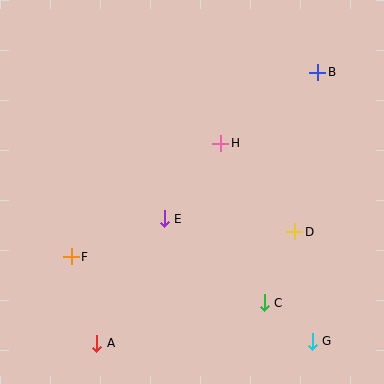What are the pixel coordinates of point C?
Point C is at (264, 303).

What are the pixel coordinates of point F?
Point F is at (71, 257).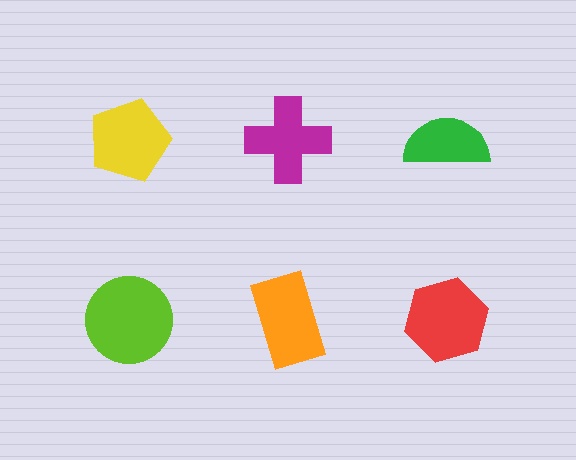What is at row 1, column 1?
A yellow pentagon.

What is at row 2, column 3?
A red hexagon.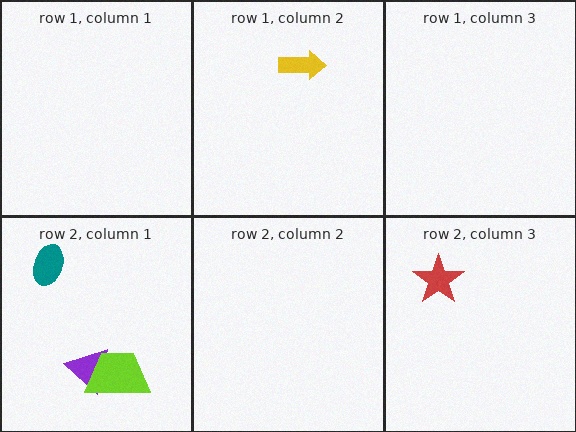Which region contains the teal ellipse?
The row 2, column 1 region.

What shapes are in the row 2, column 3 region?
The red star.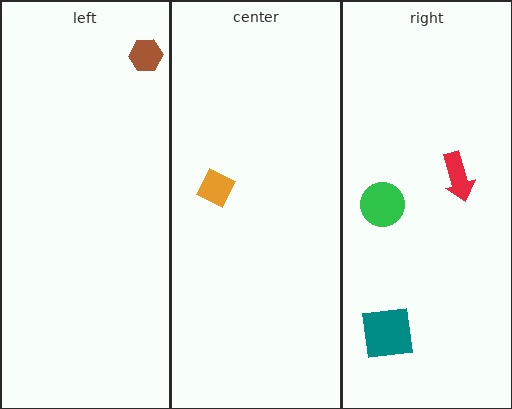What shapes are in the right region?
The red arrow, the teal square, the green circle.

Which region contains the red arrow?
The right region.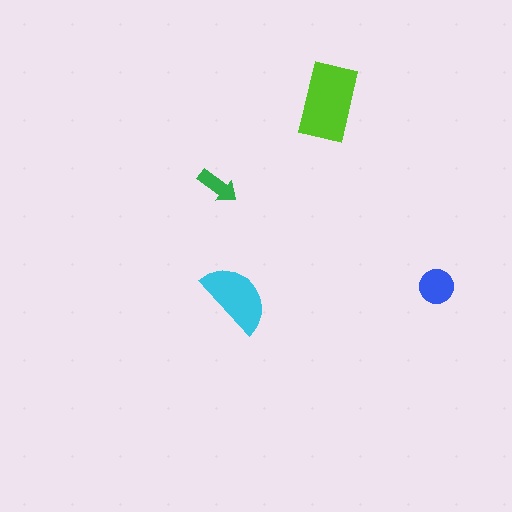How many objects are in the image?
There are 4 objects in the image.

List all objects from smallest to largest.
The green arrow, the blue circle, the cyan semicircle, the lime rectangle.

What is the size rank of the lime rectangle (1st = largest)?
1st.